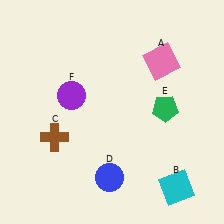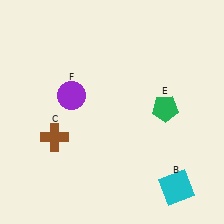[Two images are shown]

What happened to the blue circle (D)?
The blue circle (D) was removed in Image 2. It was in the bottom-left area of Image 1.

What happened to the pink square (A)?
The pink square (A) was removed in Image 2. It was in the top-right area of Image 1.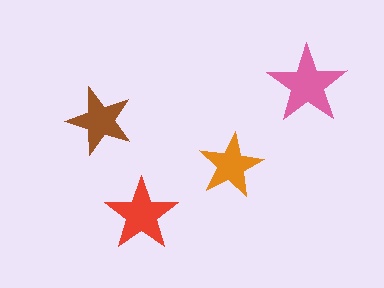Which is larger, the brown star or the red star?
The red one.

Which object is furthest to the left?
The brown star is leftmost.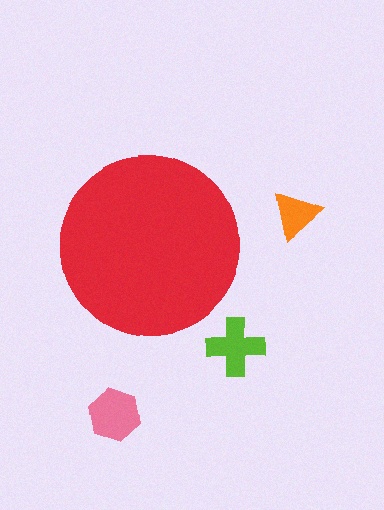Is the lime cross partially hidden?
No, the lime cross is fully visible.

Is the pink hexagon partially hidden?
No, the pink hexagon is fully visible.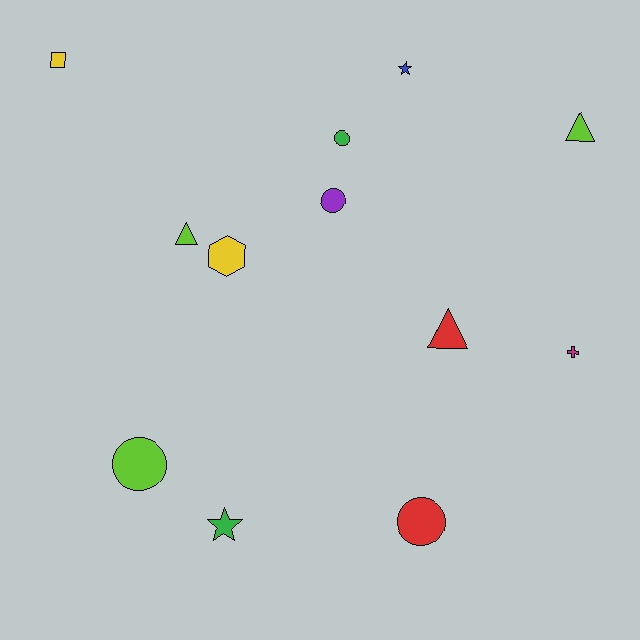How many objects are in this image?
There are 12 objects.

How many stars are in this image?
There are 2 stars.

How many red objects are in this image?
There are 2 red objects.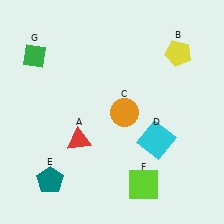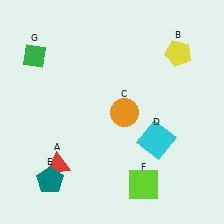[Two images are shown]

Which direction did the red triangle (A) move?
The red triangle (A) moved down.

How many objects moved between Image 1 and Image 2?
1 object moved between the two images.